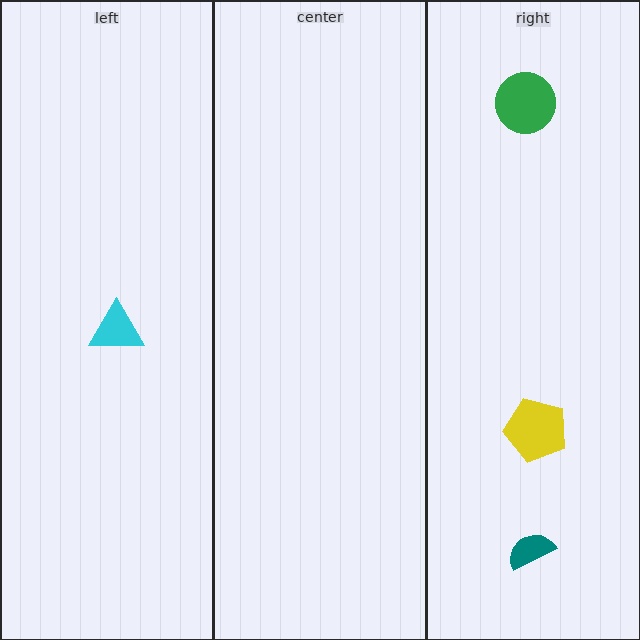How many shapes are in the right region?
3.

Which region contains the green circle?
The right region.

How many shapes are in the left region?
1.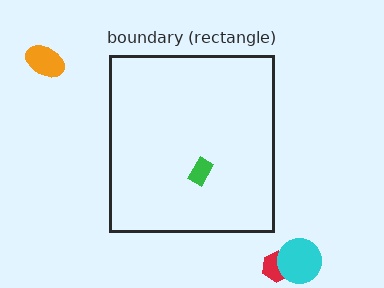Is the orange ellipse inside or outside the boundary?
Outside.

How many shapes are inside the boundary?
1 inside, 3 outside.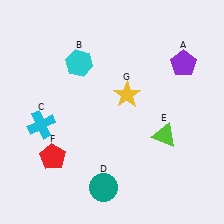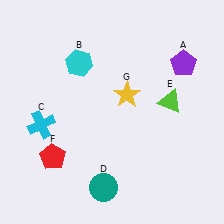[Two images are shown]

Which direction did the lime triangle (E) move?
The lime triangle (E) moved up.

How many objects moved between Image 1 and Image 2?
1 object moved between the two images.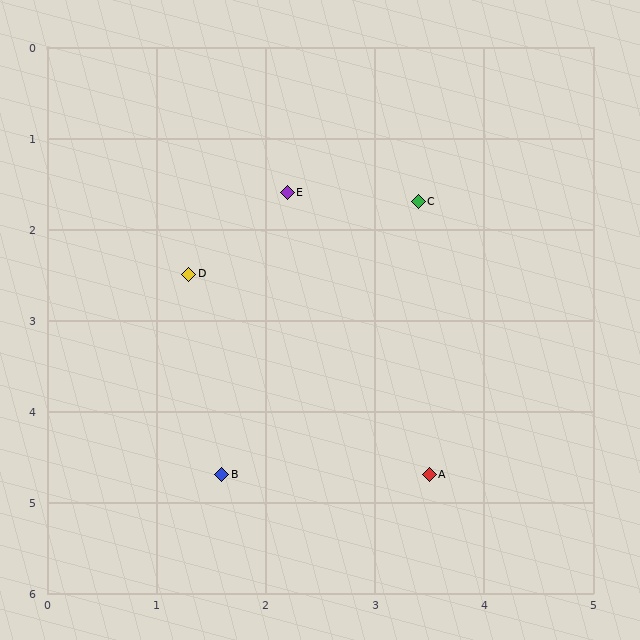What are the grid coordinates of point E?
Point E is at approximately (2.2, 1.6).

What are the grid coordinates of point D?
Point D is at approximately (1.3, 2.5).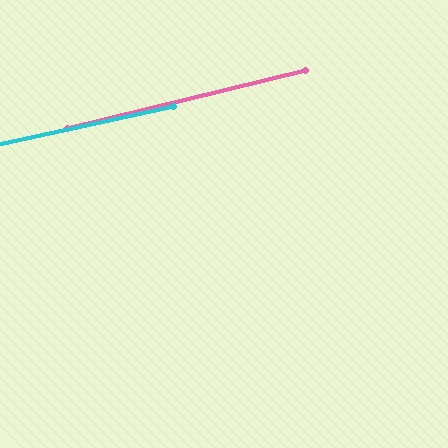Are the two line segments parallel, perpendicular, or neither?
Parallel — their directions differ by only 1.5°.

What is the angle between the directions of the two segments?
Approximately 1 degree.